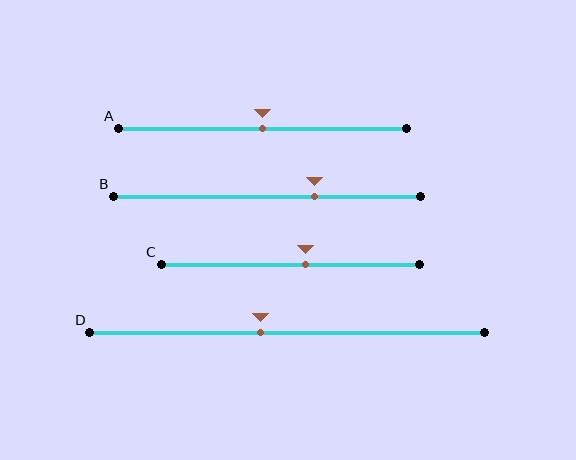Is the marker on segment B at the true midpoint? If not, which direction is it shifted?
No, the marker on segment B is shifted to the right by about 15% of the segment length.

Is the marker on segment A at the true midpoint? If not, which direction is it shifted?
Yes, the marker on segment A is at the true midpoint.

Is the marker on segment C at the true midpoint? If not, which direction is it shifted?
No, the marker on segment C is shifted to the right by about 6% of the segment length.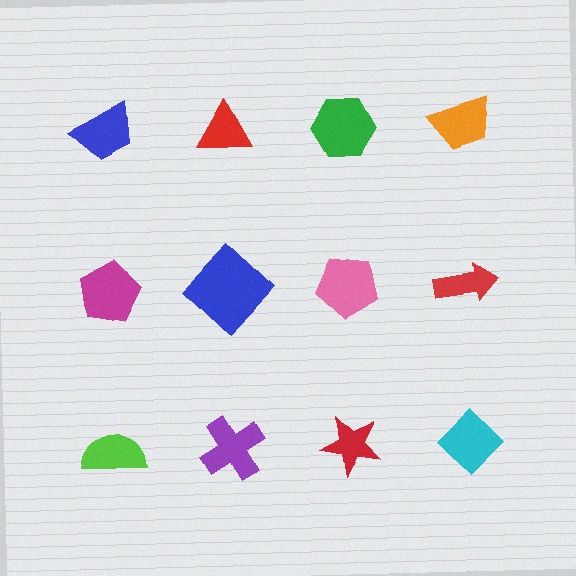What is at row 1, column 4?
An orange trapezoid.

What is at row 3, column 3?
A red star.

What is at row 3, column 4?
A cyan diamond.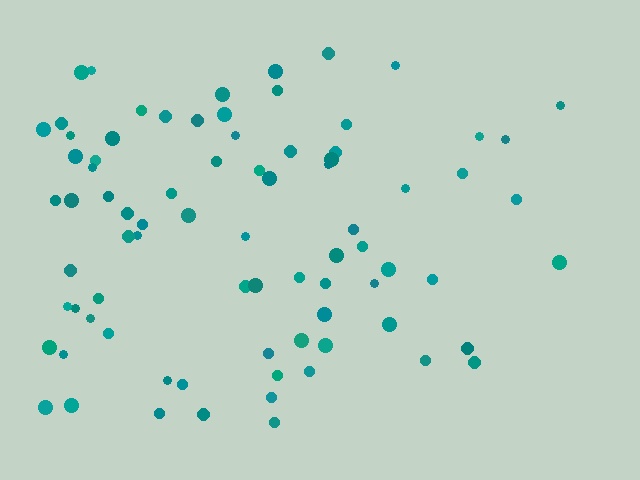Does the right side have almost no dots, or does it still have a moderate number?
Still a moderate number, just noticeably fewer than the left.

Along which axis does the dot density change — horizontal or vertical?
Horizontal.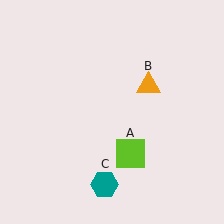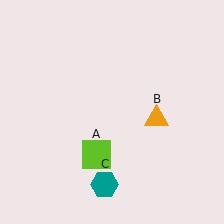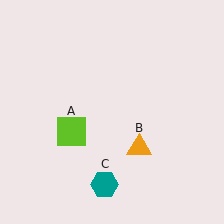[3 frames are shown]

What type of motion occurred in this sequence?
The lime square (object A), orange triangle (object B) rotated clockwise around the center of the scene.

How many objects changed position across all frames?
2 objects changed position: lime square (object A), orange triangle (object B).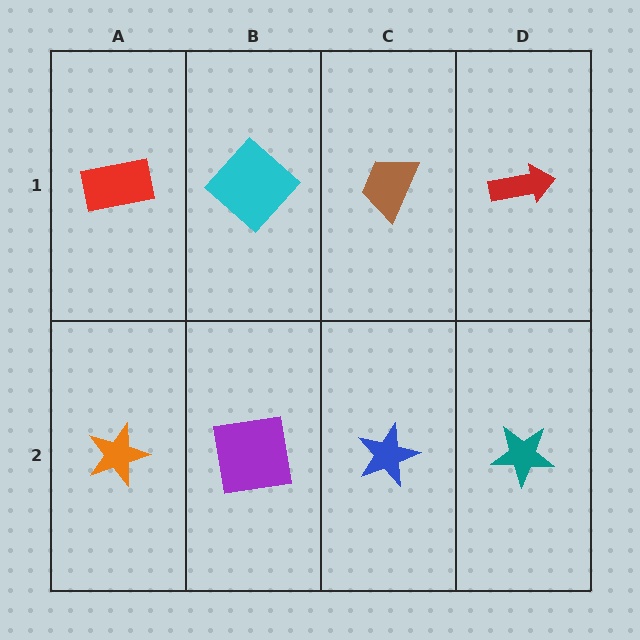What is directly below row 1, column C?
A blue star.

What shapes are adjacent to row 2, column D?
A red arrow (row 1, column D), a blue star (row 2, column C).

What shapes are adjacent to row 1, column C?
A blue star (row 2, column C), a cyan diamond (row 1, column B), a red arrow (row 1, column D).